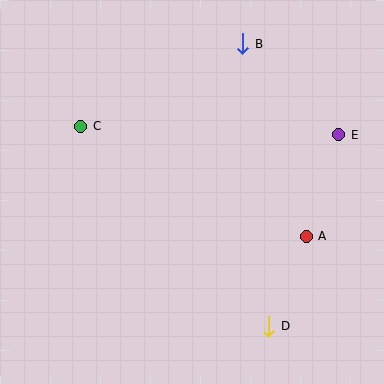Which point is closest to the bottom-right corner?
Point D is closest to the bottom-right corner.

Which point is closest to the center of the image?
Point A at (306, 236) is closest to the center.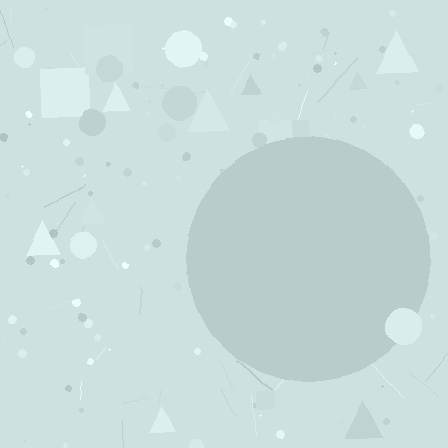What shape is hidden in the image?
A circle is hidden in the image.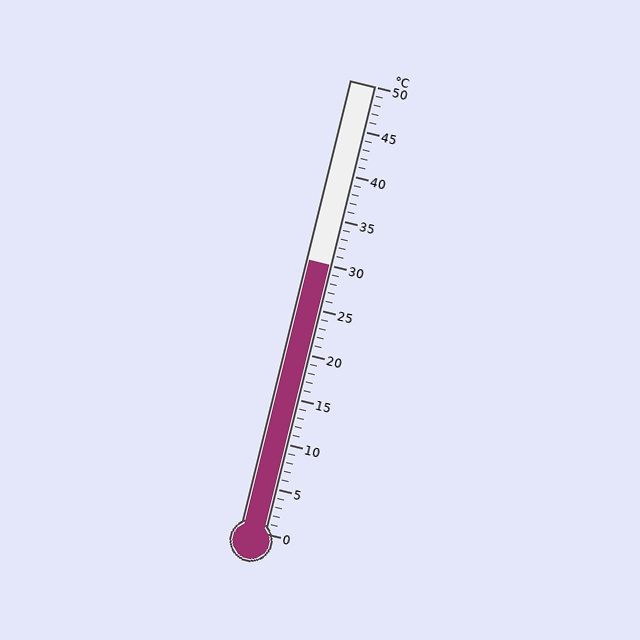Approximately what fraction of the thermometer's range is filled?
The thermometer is filled to approximately 60% of its range.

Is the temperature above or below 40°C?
The temperature is below 40°C.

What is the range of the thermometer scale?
The thermometer scale ranges from 0°C to 50°C.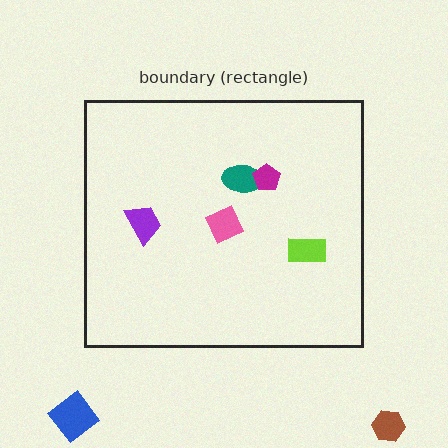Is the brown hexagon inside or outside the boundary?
Outside.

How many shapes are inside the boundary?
5 inside, 2 outside.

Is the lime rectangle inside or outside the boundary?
Inside.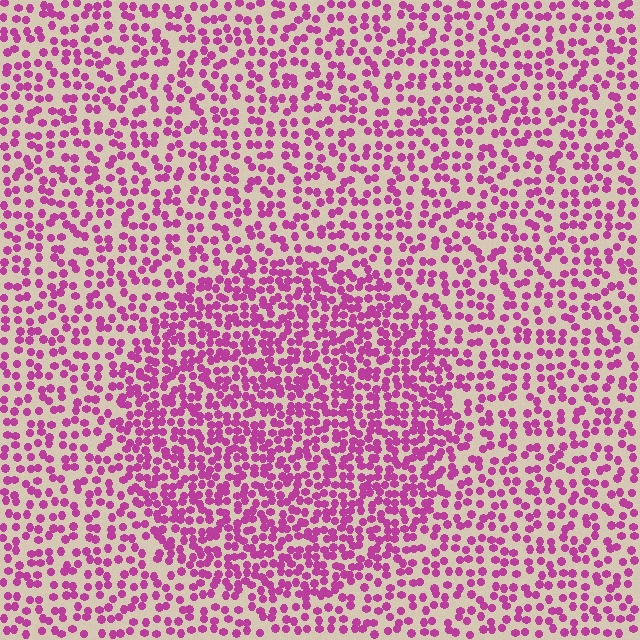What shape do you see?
I see a circle.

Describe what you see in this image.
The image contains small magenta elements arranged at two different densities. A circle-shaped region is visible where the elements are more densely packed than the surrounding area.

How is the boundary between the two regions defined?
The boundary is defined by a change in element density (approximately 1.7x ratio). All elements are the same color, size, and shape.